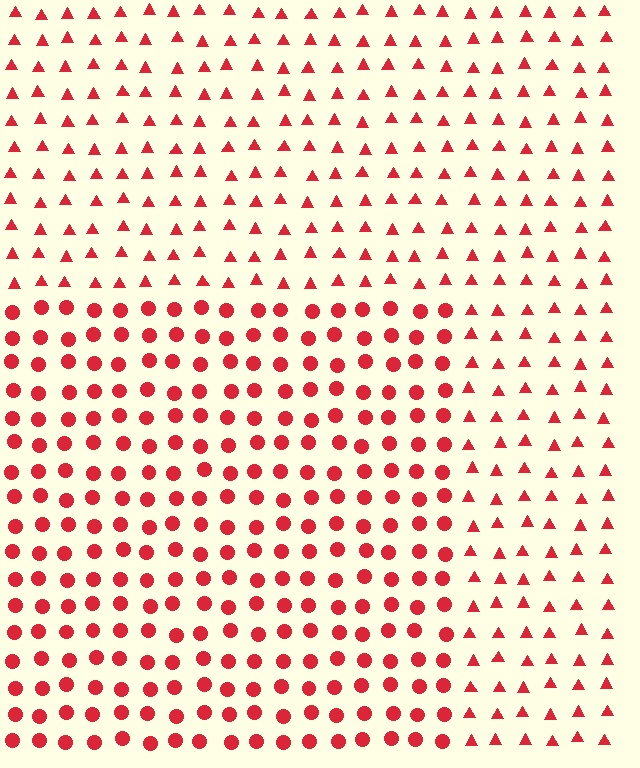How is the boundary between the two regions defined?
The boundary is defined by a change in element shape: circles inside vs. triangles outside. All elements share the same color and spacing.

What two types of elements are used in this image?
The image uses circles inside the rectangle region and triangles outside it.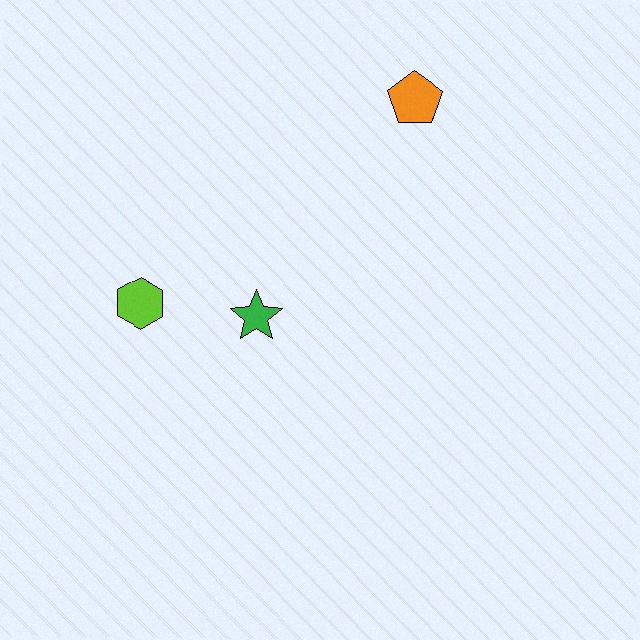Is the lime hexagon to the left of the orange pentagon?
Yes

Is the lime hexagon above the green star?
Yes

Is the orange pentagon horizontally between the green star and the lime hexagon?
No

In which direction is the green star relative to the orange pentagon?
The green star is below the orange pentagon.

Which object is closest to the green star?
The lime hexagon is closest to the green star.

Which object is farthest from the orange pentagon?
The lime hexagon is farthest from the orange pentagon.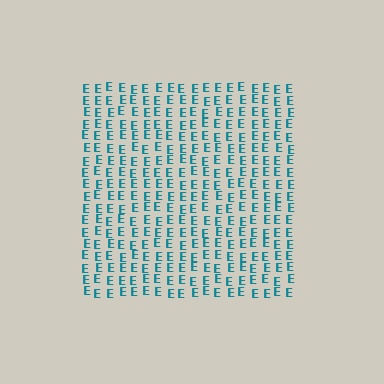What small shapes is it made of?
It is made of small letter E's.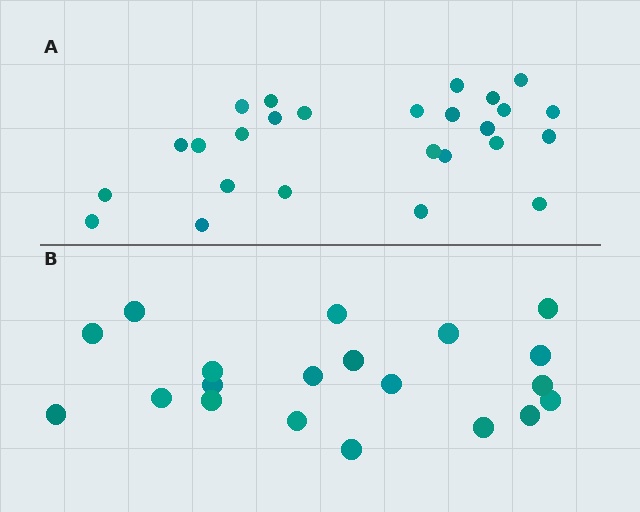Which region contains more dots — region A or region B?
Region A (the top region) has more dots.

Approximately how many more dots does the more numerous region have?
Region A has about 6 more dots than region B.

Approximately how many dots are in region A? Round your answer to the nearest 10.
About 30 dots. (The exact count is 26, which rounds to 30.)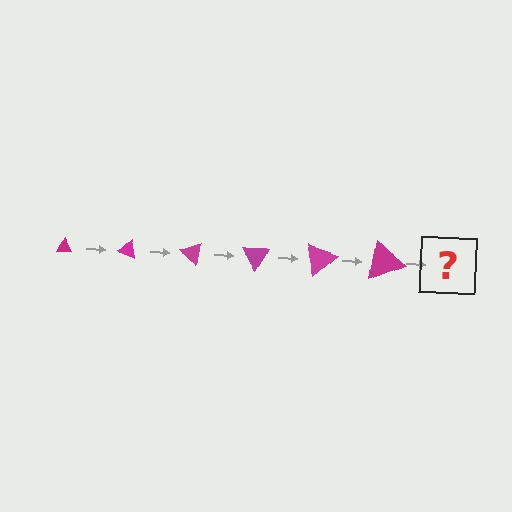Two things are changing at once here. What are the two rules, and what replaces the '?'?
The two rules are that the triangle grows larger each step and it rotates 20 degrees each step. The '?' should be a triangle, larger than the previous one and rotated 120 degrees from the start.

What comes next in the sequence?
The next element should be a triangle, larger than the previous one and rotated 120 degrees from the start.